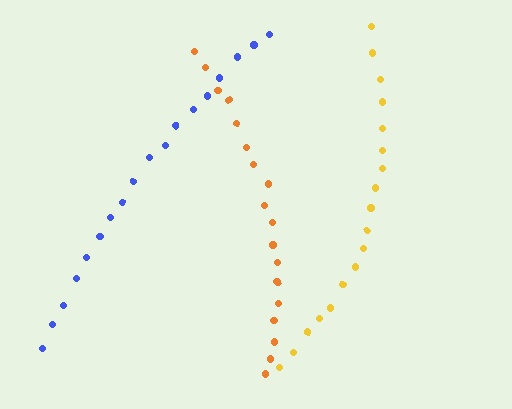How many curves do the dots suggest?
There are 3 distinct paths.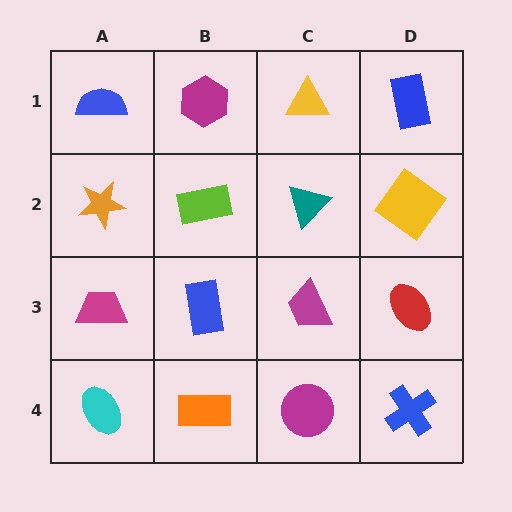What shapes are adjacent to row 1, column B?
A lime rectangle (row 2, column B), a blue semicircle (row 1, column A), a yellow triangle (row 1, column C).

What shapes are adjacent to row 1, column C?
A teal triangle (row 2, column C), a magenta hexagon (row 1, column B), a blue rectangle (row 1, column D).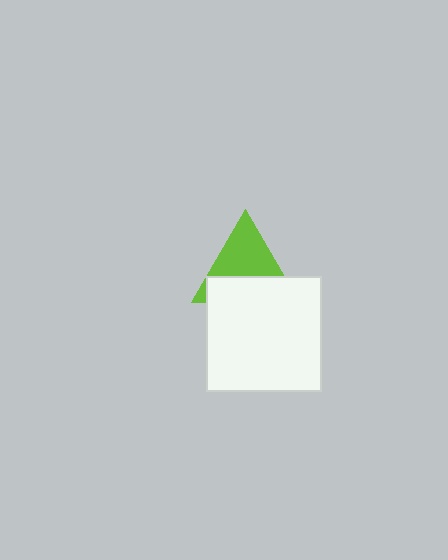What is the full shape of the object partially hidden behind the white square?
The partially hidden object is a lime triangle.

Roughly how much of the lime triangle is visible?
About half of it is visible (roughly 53%).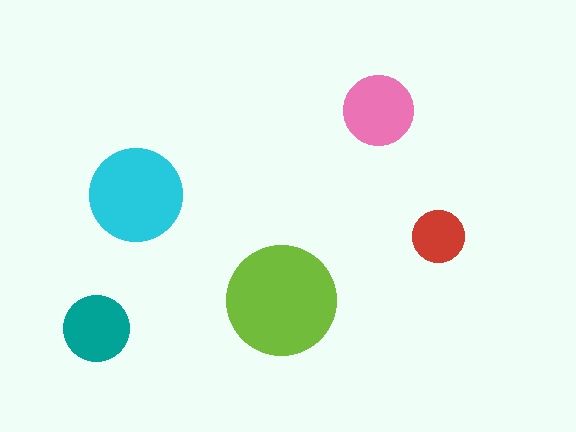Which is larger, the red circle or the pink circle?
The pink one.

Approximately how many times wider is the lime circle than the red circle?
About 2 times wider.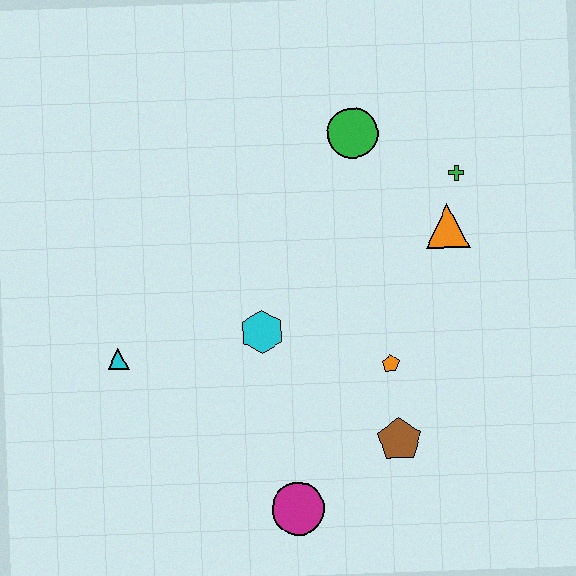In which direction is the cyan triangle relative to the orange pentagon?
The cyan triangle is to the left of the orange pentagon.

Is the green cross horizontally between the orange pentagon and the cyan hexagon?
No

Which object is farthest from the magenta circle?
The green circle is farthest from the magenta circle.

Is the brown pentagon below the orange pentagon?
Yes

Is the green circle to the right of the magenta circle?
Yes